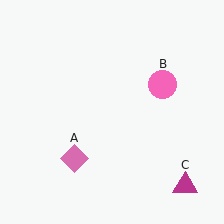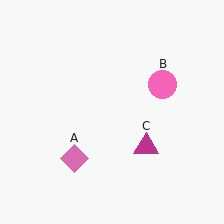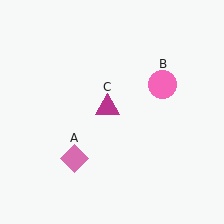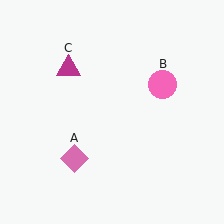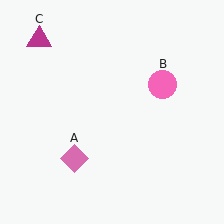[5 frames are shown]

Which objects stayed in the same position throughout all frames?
Pink diamond (object A) and pink circle (object B) remained stationary.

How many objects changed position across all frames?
1 object changed position: magenta triangle (object C).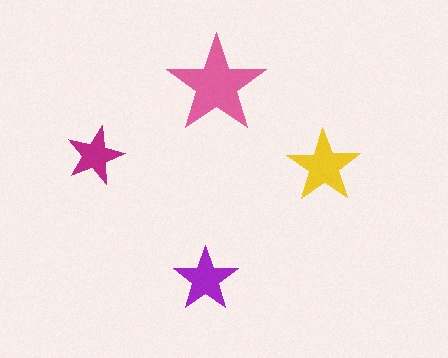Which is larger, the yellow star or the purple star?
The yellow one.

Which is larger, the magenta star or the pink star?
The pink one.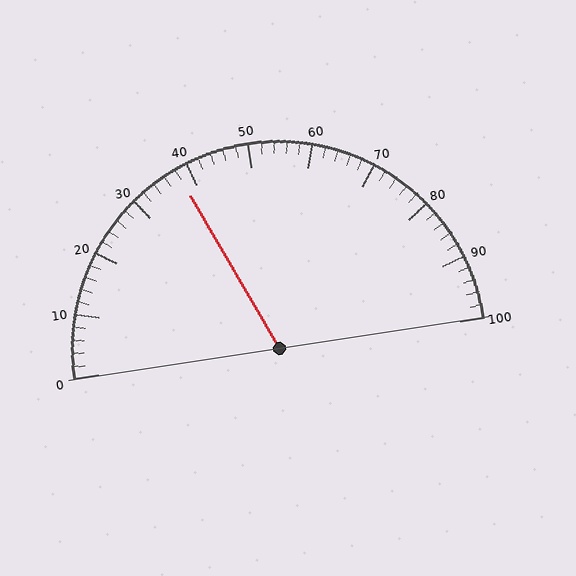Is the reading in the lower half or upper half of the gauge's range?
The reading is in the lower half of the range (0 to 100).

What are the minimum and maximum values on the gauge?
The gauge ranges from 0 to 100.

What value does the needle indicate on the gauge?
The needle indicates approximately 38.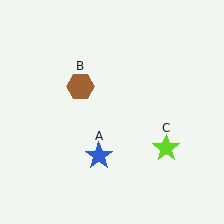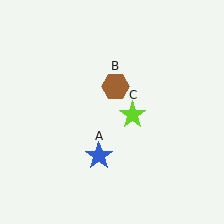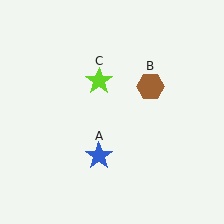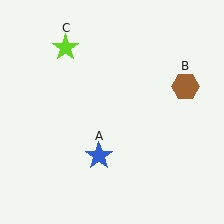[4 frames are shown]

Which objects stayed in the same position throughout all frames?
Blue star (object A) remained stationary.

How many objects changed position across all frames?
2 objects changed position: brown hexagon (object B), lime star (object C).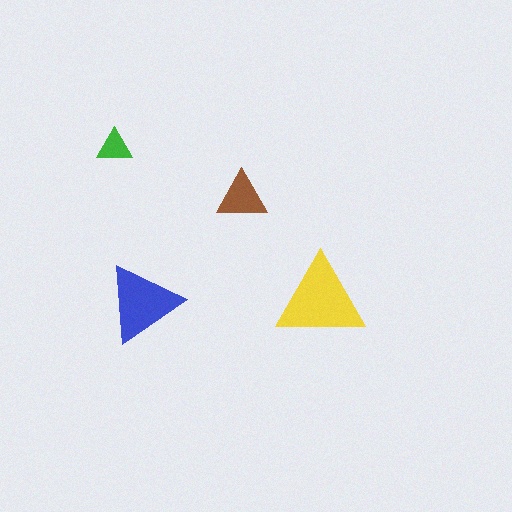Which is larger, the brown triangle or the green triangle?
The brown one.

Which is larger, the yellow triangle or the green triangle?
The yellow one.